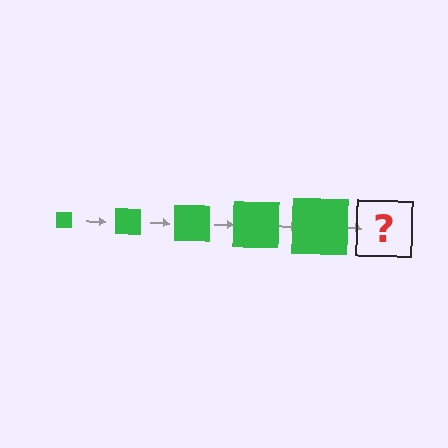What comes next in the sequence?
The next element should be a green square, larger than the previous one.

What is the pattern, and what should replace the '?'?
The pattern is that the square gets progressively larger each step. The '?' should be a green square, larger than the previous one.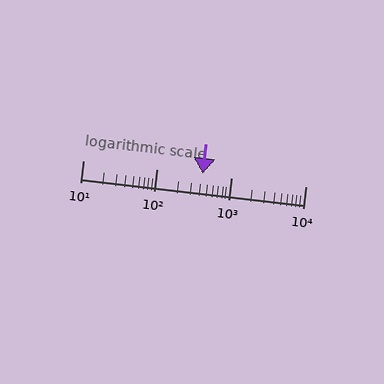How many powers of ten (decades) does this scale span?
The scale spans 3 decades, from 10 to 10000.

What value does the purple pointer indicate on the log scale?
The pointer indicates approximately 410.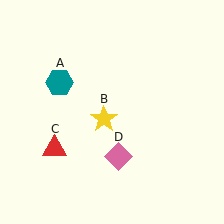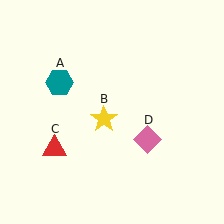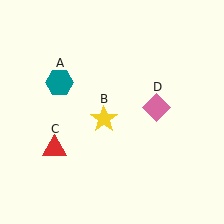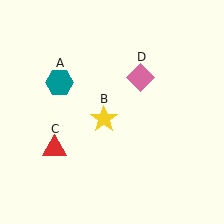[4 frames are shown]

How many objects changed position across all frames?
1 object changed position: pink diamond (object D).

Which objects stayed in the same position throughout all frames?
Teal hexagon (object A) and yellow star (object B) and red triangle (object C) remained stationary.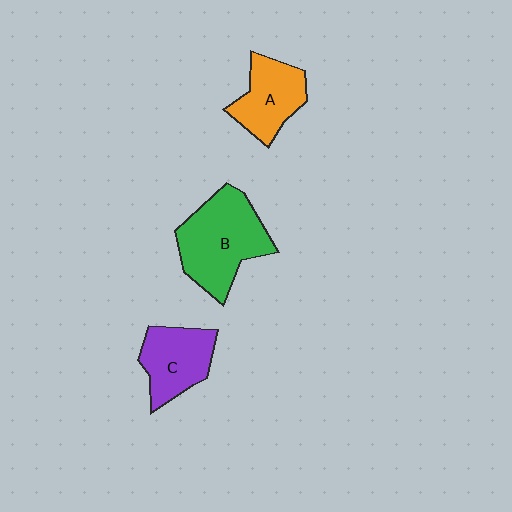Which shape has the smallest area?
Shape A (orange).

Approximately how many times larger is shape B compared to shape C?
Approximately 1.5 times.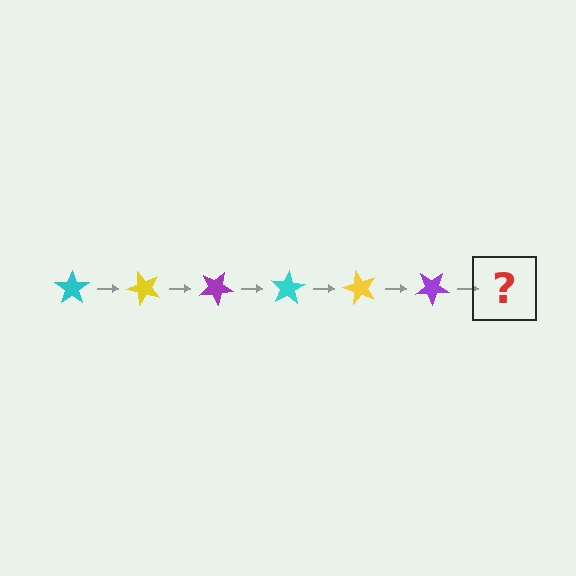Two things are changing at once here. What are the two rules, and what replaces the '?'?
The two rules are that it rotates 50 degrees each step and the color cycles through cyan, yellow, and purple. The '?' should be a cyan star, rotated 300 degrees from the start.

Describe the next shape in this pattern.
It should be a cyan star, rotated 300 degrees from the start.